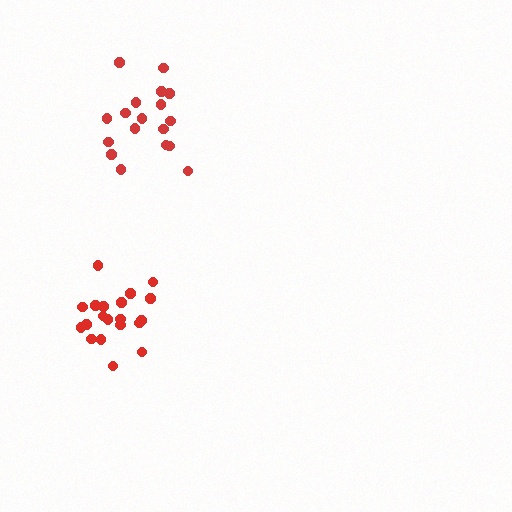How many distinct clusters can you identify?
There are 2 distinct clusters.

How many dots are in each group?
Group 1: 18 dots, Group 2: 20 dots (38 total).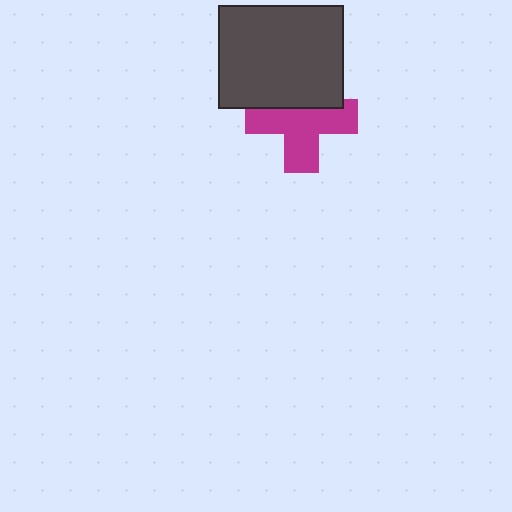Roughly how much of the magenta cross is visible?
About half of it is visible (roughly 64%).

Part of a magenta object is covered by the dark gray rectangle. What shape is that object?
It is a cross.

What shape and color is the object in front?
The object in front is a dark gray rectangle.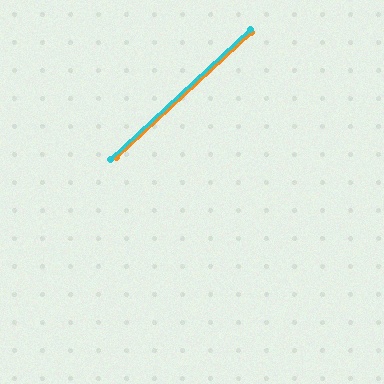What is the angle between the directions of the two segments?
Approximately 0 degrees.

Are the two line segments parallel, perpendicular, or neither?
Parallel — their directions differ by only 0.1°.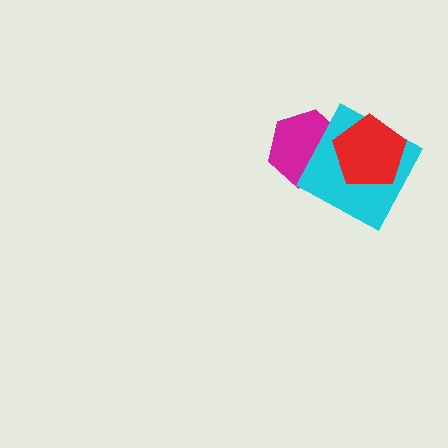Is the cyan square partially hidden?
Yes, it is partially covered by another shape.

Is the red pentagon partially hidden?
No, no other shape covers it.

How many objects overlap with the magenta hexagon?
2 objects overlap with the magenta hexagon.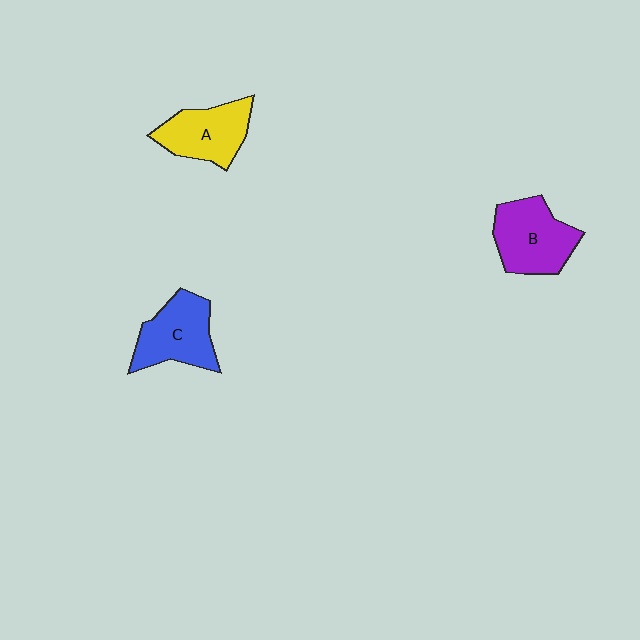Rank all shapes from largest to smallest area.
From largest to smallest: B (purple), C (blue), A (yellow).